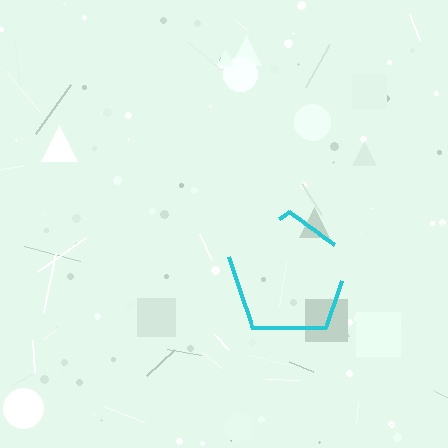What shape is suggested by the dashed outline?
The dashed outline suggests a pentagon.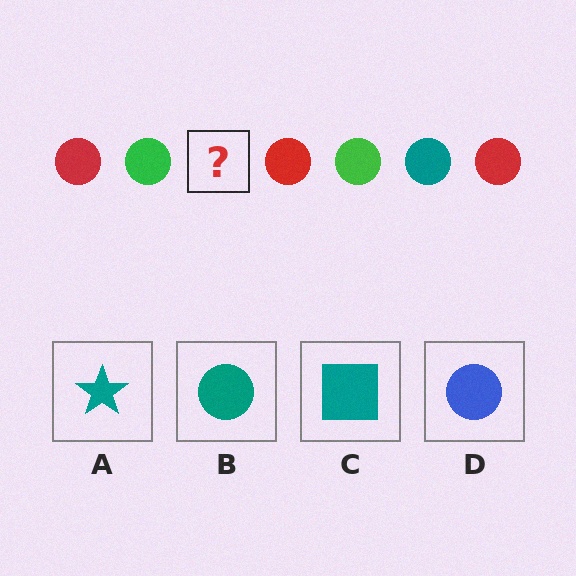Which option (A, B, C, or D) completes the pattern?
B.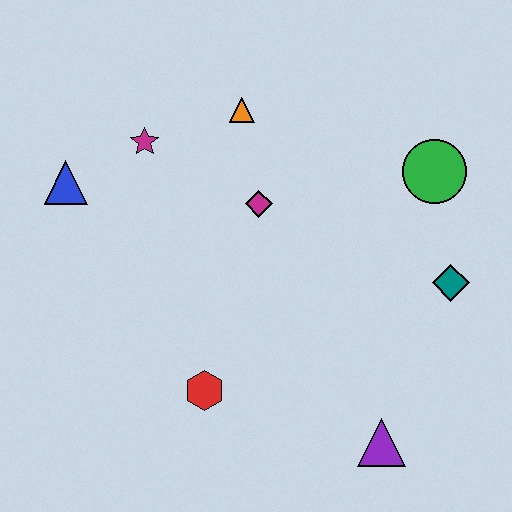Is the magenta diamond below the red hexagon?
No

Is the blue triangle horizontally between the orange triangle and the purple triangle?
No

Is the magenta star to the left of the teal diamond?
Yes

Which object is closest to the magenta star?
The blue triangle is closest to the magenta star.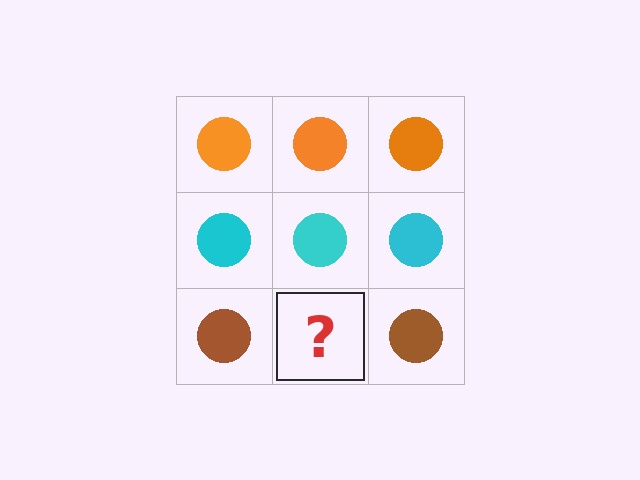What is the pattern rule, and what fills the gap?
The rule is that each row has a consistent color. The gap should be filled with a brown circle.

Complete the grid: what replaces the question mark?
The question mark should be replaced with a brown circle.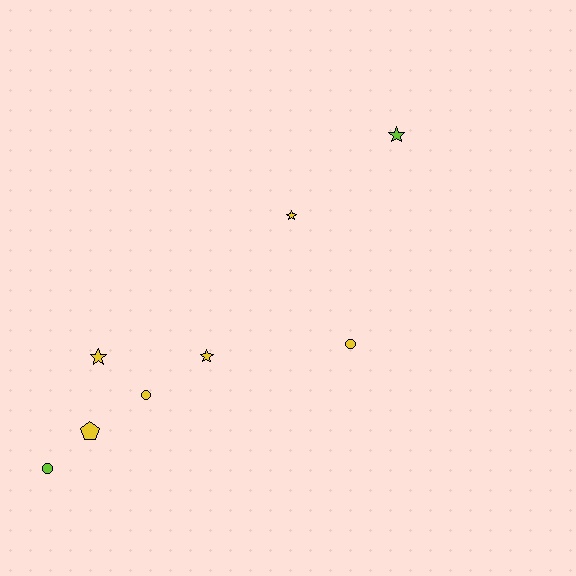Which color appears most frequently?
Yellow, with 6 objects.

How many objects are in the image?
There are 8 objects.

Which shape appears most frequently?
Star, with 4 objects.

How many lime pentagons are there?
There are no lime pentagons.